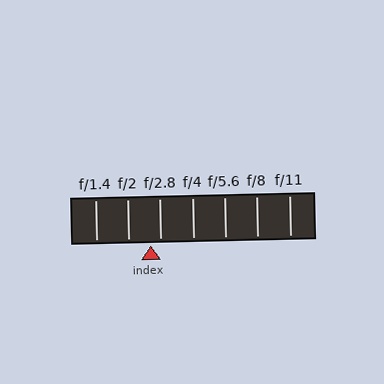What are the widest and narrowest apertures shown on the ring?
The widest aperture shown is f/1.4 and the narrowest is f/11.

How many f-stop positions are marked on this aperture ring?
There are 7 f-stop positions marked.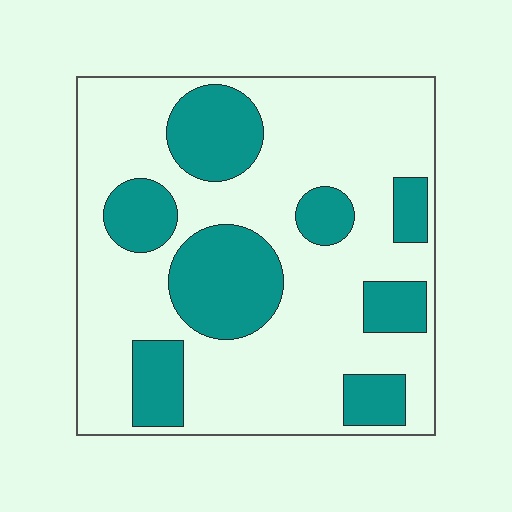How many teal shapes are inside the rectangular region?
8.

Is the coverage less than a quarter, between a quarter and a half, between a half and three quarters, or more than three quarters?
Between a quarter and a half.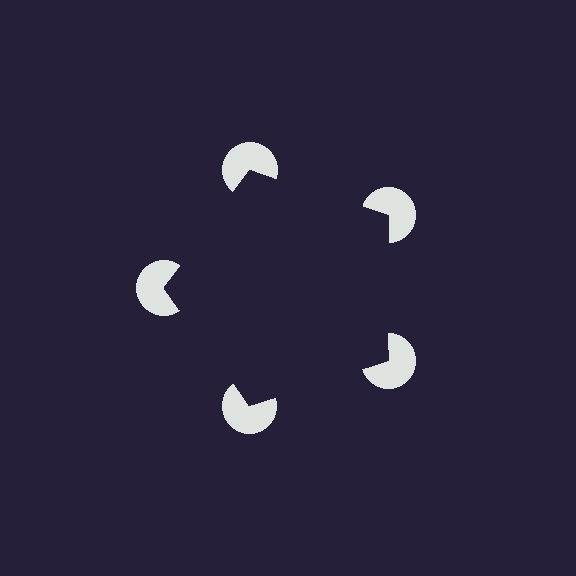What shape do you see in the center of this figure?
An illusory pentagon — its edges are inferred from the aligned wedge cuts in the pac-man discs, not physically drawn.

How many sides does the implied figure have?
5 sides.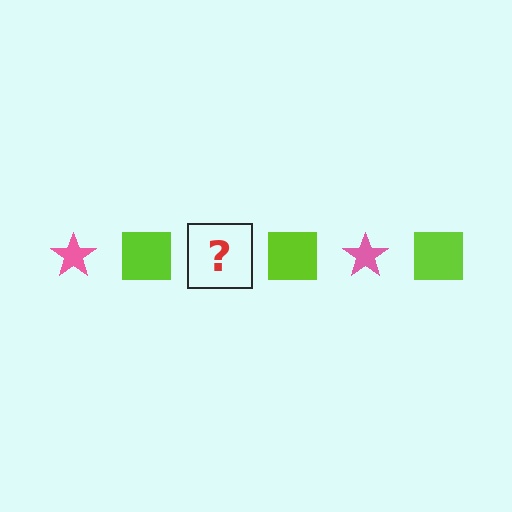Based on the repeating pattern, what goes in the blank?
The blank should be a pink star.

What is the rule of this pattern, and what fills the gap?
The rule is that the pattern alternates between pink star and lime square. The gap should be filled with a pink star.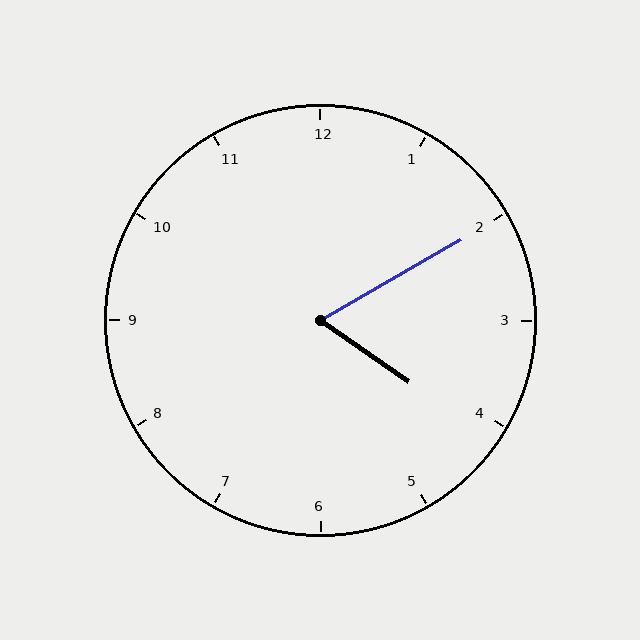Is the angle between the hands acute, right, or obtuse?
It is acute.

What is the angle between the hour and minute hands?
Approximately 65 degrees.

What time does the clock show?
4:10.